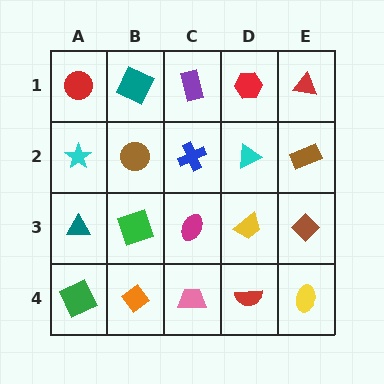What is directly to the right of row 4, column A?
An orange diamond.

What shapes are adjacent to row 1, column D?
A cyan triangle (row 2, column D), a purple rectangle (row 1, column C), a red triangle (row 1, column E).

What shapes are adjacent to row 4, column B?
A green square (row 3, column B), a green square (row 4, column A), a pink trapezoid (row 4, column C).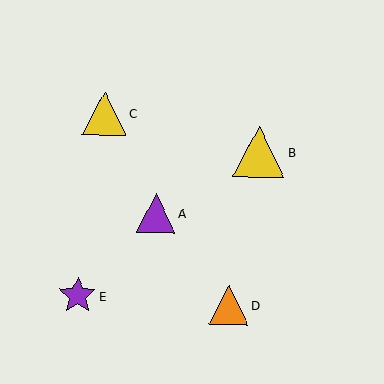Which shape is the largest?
The yellow triangle (labeled B) is the largest.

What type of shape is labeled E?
Shape E is a purple star.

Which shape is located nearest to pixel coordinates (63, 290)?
The purple star (labeled E) at (77, 296) is nearest to that location.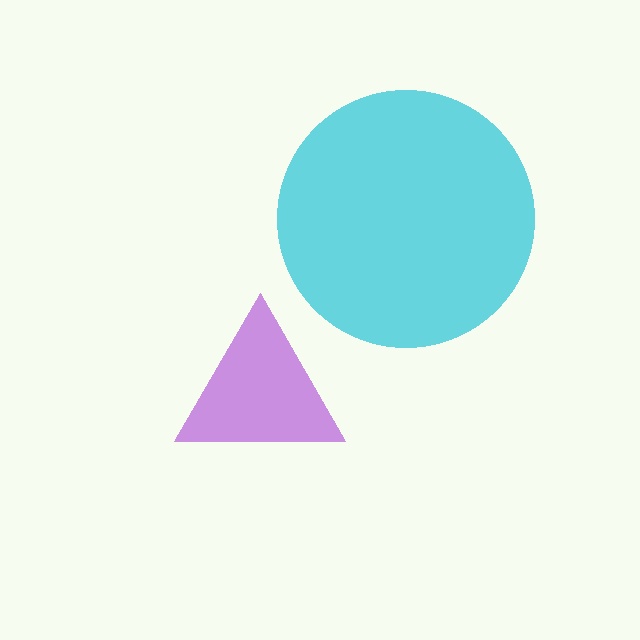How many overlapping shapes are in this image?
There are 2 overlapping shapes in the image.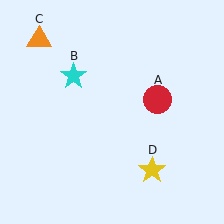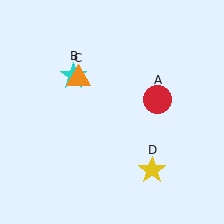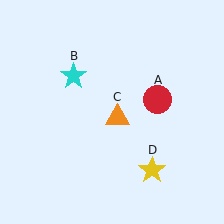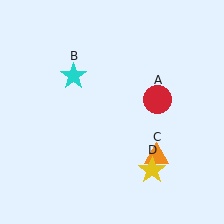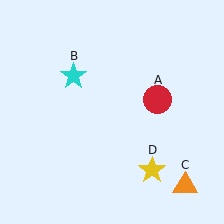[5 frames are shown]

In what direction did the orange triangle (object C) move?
The orange triangle (object C) moved down and to the right.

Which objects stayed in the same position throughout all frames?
Red circle (object A) and cyan star (object B) and yellow star (object D) remained stationary.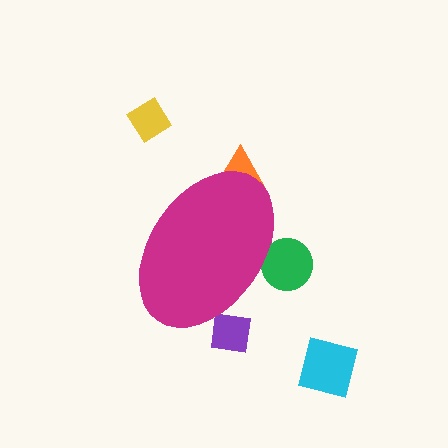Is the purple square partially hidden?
Yes, the purple square is partially hidden behind the magenta ellipse.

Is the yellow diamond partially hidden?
No, the yellow diamond is fully visible.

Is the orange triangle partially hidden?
Yes, the orange triangle is partially hidden behind the magenta ellipse.